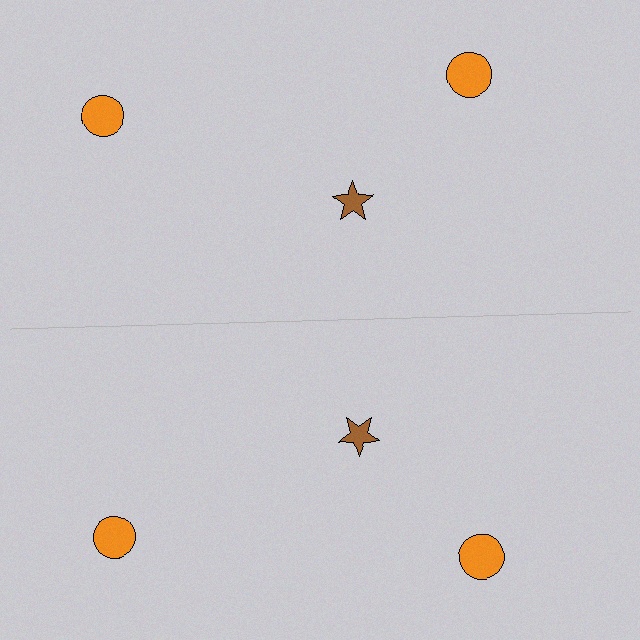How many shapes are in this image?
There are 6 shapes in this image.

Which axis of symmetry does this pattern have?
The pattern has a horizontal axis of symmetry running through the center of the image.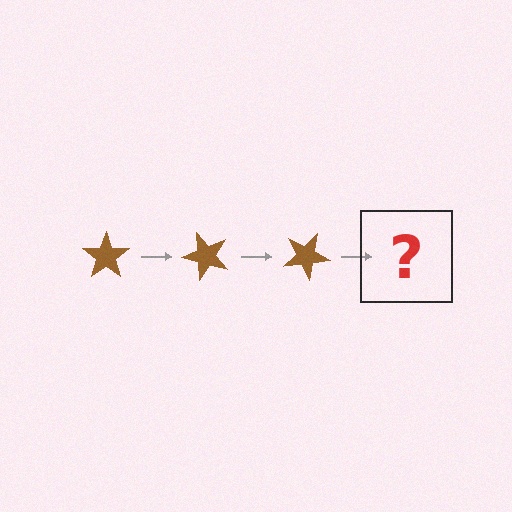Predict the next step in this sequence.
The next step is a brown star rotated 150 degrees.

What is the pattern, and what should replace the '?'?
The pattern is that the star rotates 50 degrees each step. The '?' should be a brown star rotated 150 degrees.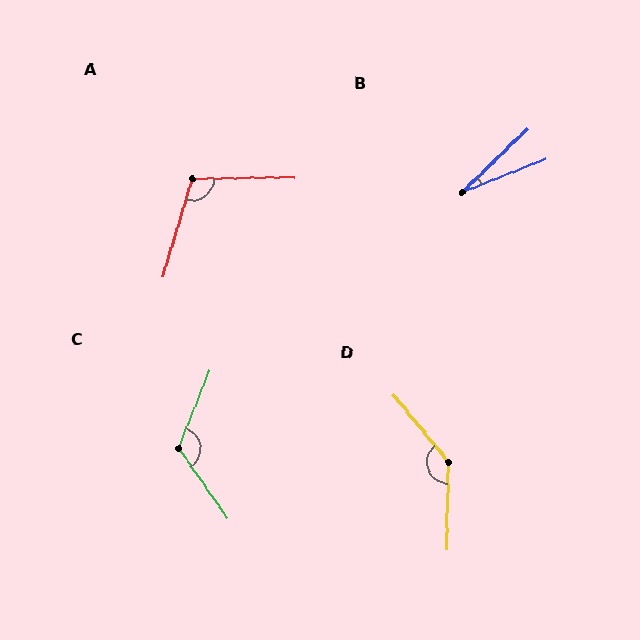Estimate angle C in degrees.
Approximately 124 degrees.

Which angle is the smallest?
B, at approximately 22 degrees.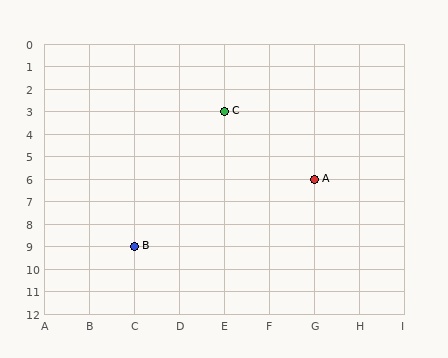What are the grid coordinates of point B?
Point B is at grid coordinates (C, 9).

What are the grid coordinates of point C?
Point C is at grid coordinates (E, 3).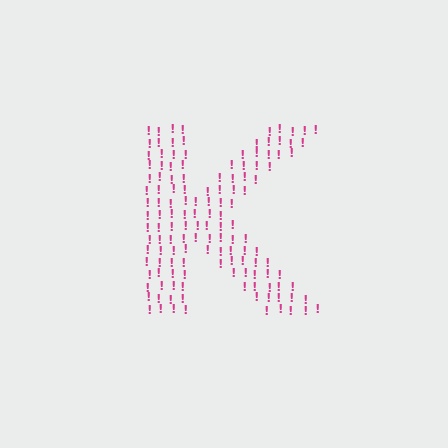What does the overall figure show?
The overall figure shows the letter K.